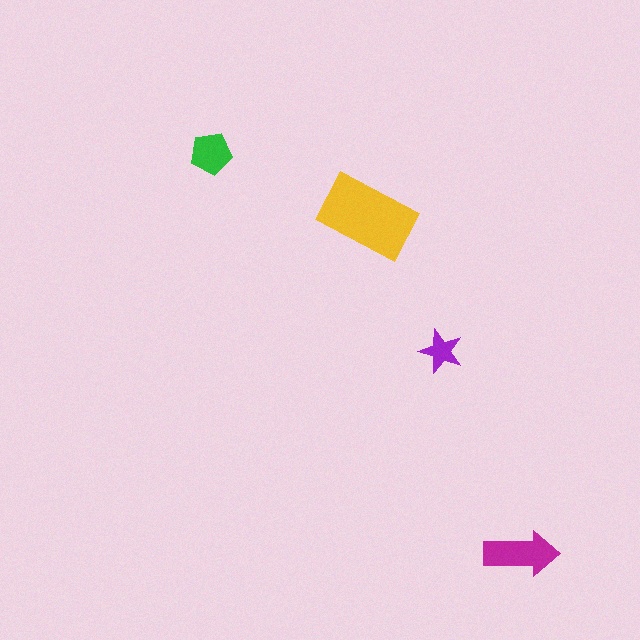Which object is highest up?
The green pentagon is topmost.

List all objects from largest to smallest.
The yellow rectangle, the magenta arrow, the green pentagon, the purple star.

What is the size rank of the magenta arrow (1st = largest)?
2nd.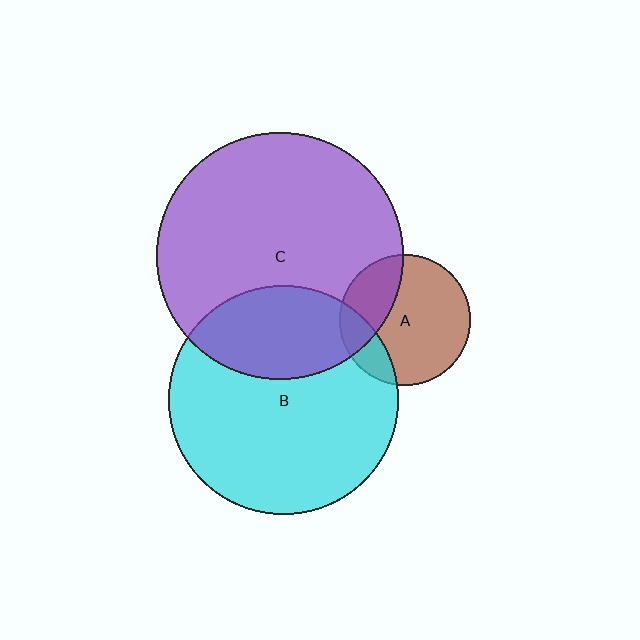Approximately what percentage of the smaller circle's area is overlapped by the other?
Approximately 30%.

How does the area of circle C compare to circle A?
Approximately 3.6 times.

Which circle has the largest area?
Circle C (purple).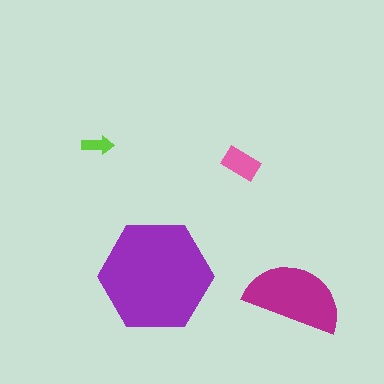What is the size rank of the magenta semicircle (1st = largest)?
2nd.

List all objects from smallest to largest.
The lime arrow, the pink rectangle, the magenta semicircle, the purple hexagon.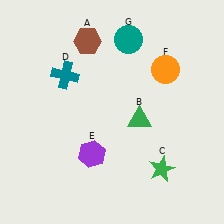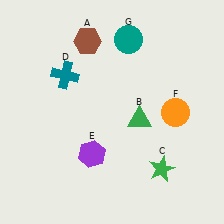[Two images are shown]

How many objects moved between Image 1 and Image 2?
1 object moved between the two images.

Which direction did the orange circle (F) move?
The orange circle (F) moved down.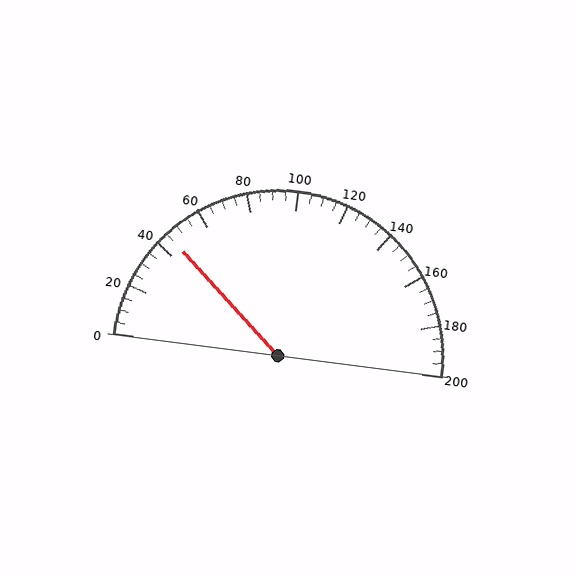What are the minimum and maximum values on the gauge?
The gauge ranges from 0 to 200.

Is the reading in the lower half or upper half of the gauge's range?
The reading is in the lower half of the range (0 to 200).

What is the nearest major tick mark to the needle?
The nearest major tick mark is 40.